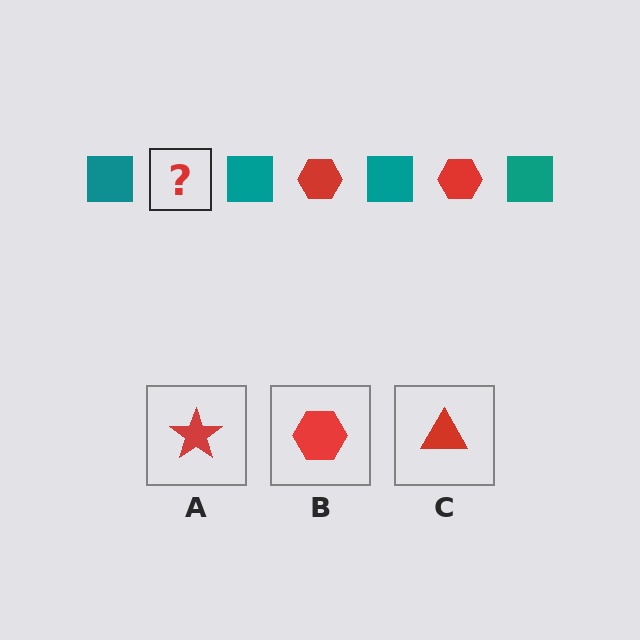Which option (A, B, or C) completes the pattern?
B.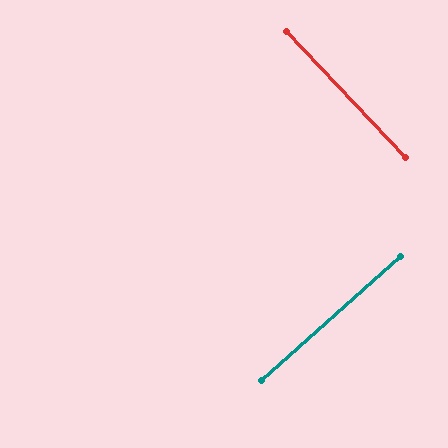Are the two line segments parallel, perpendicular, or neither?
Perpendicular — they meet at approximately 88°.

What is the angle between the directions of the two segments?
Approximately 88 degrees.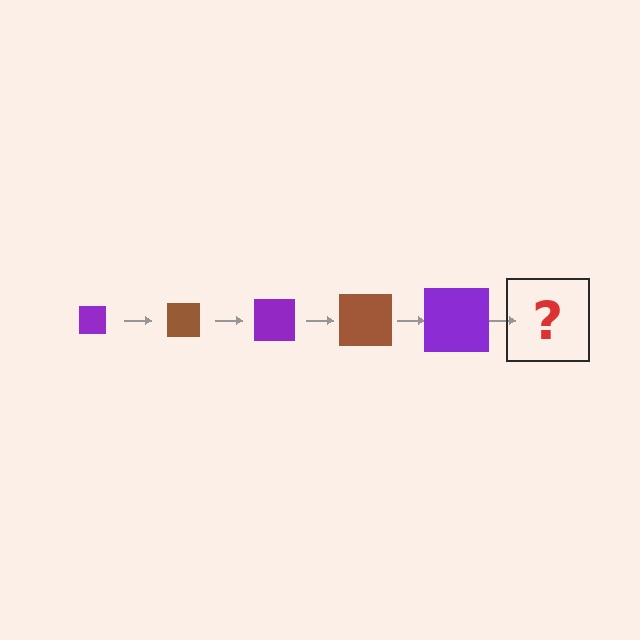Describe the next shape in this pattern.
It should be a brown square, larger than the previous one.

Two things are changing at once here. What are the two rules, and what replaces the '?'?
The two rules are that the square grows larger each step and the color cycles through purple and brown. The '?' should be a brown square, larger than the previous one.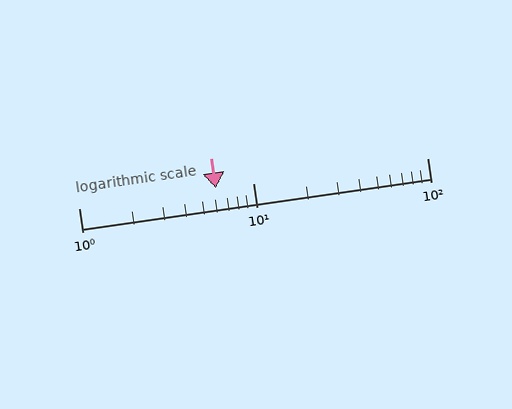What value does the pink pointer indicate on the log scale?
The pointer indicates approximately 6.1.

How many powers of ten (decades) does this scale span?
The scale spans 2 decades, from 1 to 100.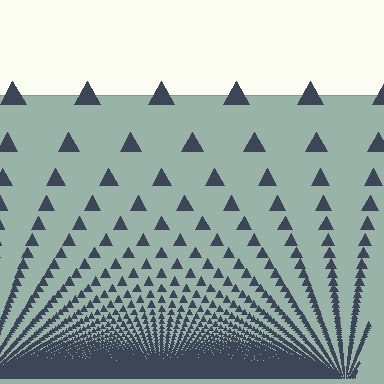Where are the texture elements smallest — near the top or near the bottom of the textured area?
Near the bottom.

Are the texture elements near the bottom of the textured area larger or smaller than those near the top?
Smaller. The gradient is inverted — elements near the bottom are smaller and denser.